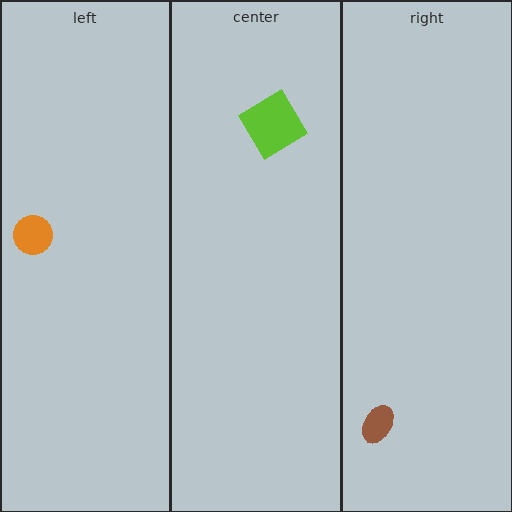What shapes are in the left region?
The orange circle.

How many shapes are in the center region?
1.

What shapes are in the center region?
The lime diamond.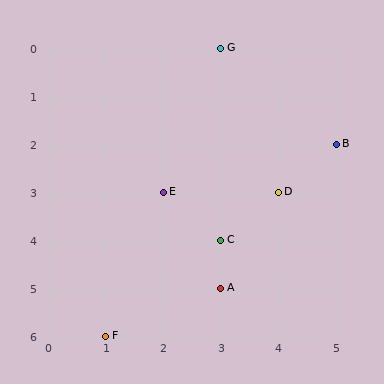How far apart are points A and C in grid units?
Points A and C are 1 row apart.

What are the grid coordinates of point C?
Point C is at grid coordinates (3, 4).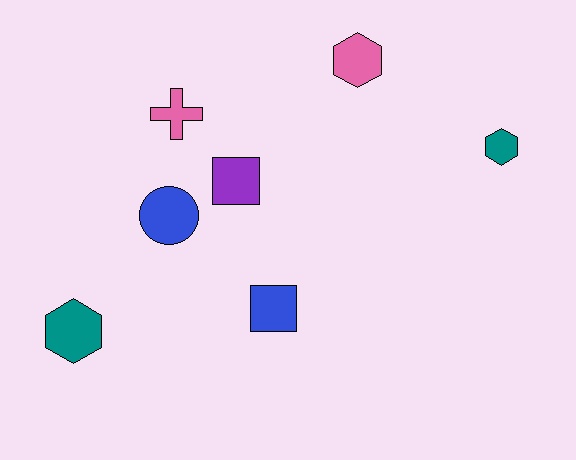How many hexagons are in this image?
There are 3 hexagons.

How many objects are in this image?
There are 7 objects.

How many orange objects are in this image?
There are no orange objects.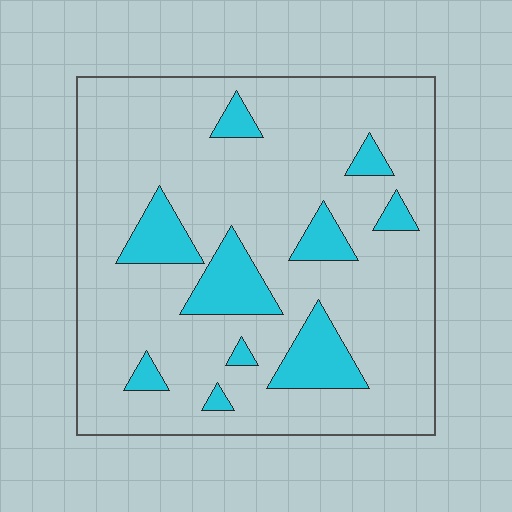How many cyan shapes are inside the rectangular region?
10.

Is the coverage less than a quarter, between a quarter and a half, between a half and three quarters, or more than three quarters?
Less than a quarter.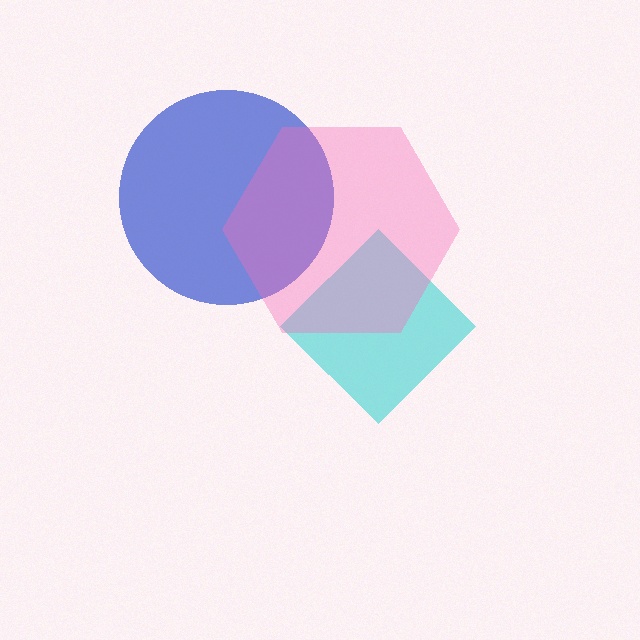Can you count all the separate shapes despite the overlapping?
Yes, there are 3 separate shapes.